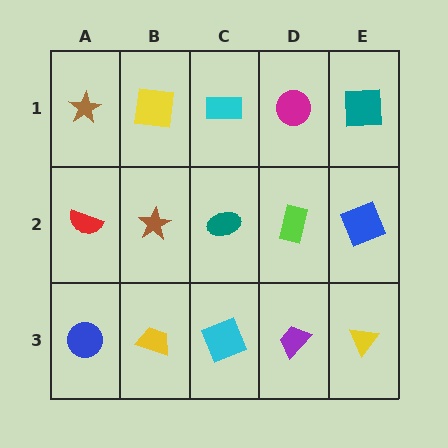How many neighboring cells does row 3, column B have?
3.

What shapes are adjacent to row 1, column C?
A teal ellipse (row 2, column C), a yellow square (row 1, column B), a magenta circle (row 1, column D).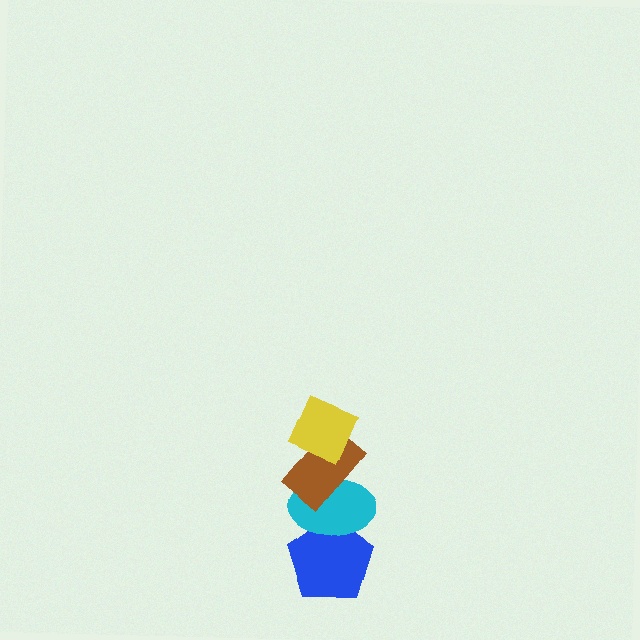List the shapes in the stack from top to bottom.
From top to bottom: the yellow diamond, the brown rectangle, the cyan ellipse, the blue pentagon.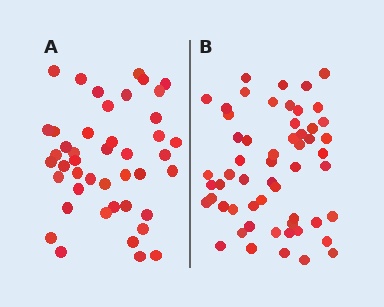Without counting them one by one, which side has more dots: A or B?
Region B (the right region) has more dots.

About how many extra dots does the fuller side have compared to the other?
Region B has roughly 12 or so more dots than region A.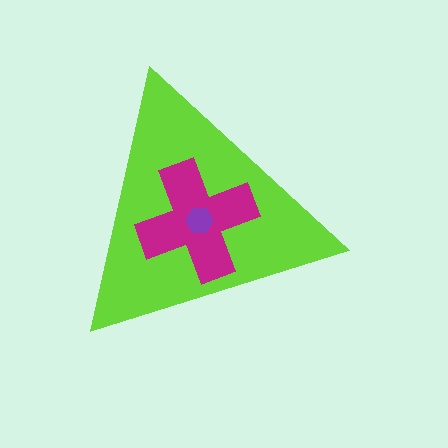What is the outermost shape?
The lime triangle.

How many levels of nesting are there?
3.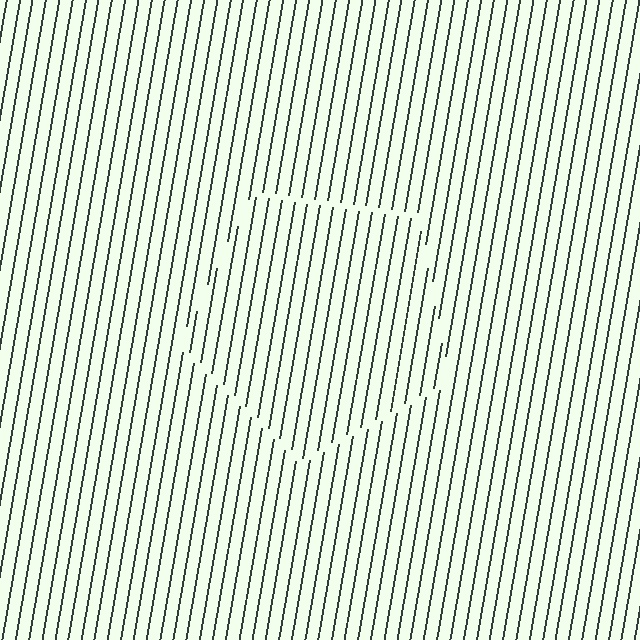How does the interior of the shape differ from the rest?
The interior of the shape contains the same grating, shifted by half a period — the contour is defined by the phase discontinuity where line-ends from the inner and outer gratings abut.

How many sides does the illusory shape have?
5 sides — the line-ends trace a pentagon.